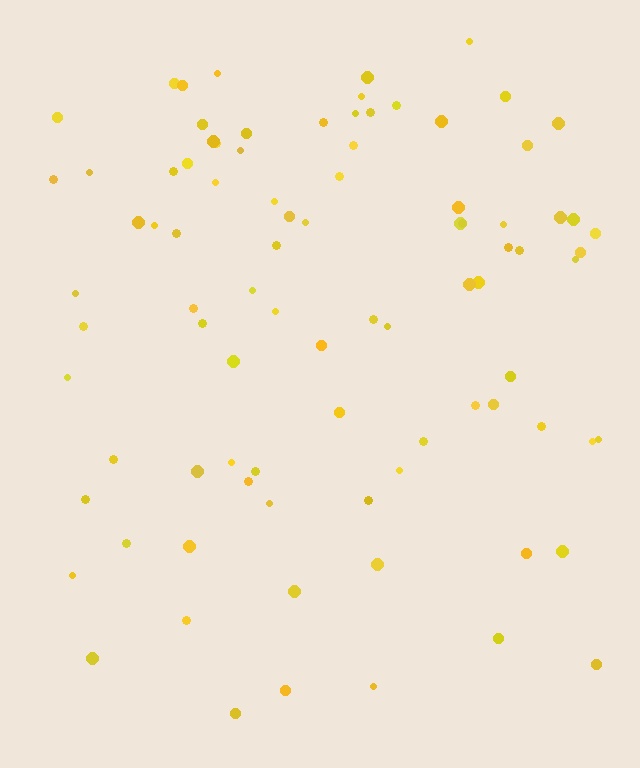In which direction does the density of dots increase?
From bottom to top, with the top side densest.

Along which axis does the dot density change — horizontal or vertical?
Vertical.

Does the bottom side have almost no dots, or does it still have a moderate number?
Still a moderate number, just noticeably fewer than the top.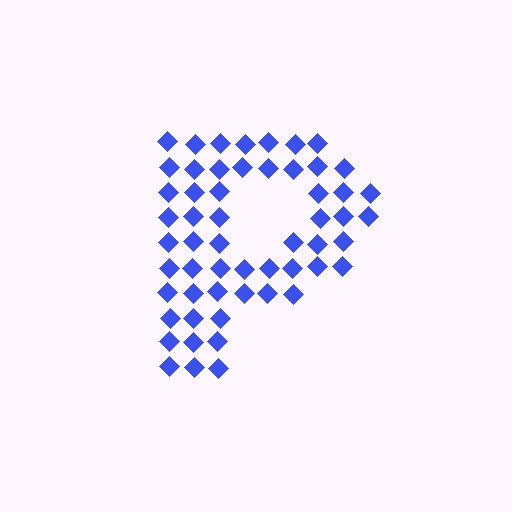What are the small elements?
The small elements are diamonds.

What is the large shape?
The large shape is the letter P.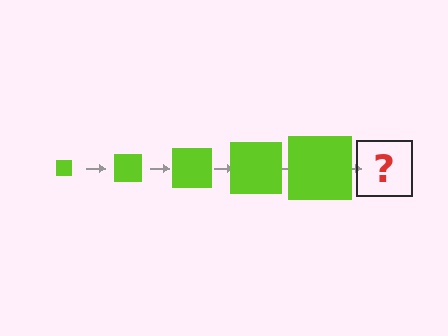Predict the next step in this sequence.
The next step is a lime square, larger than the previous one.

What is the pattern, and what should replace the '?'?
The pattern is that the square gets progressively larger each step. The '?' should be a lime square, larger than the previous one.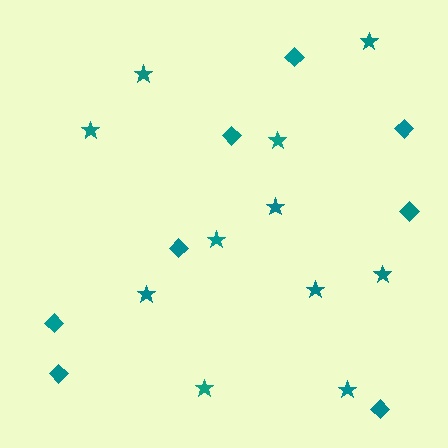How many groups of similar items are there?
There are 2 groups: one group of diamonds (8) and one group of stars (11).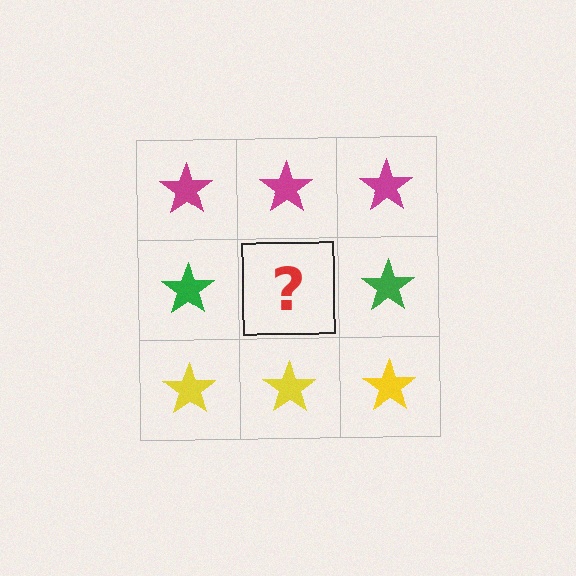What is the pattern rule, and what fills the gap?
The rule is that each row has a consistent color. The gap should be filled with a green star.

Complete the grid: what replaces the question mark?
The question mark should be replaced with a green star.